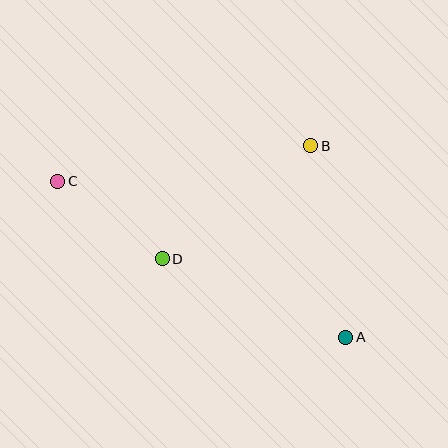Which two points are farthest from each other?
Points A and C are farthest from each other.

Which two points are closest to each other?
Points C and D are closest to each other.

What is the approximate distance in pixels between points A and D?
The distance between A and D is approximately 199 pixels.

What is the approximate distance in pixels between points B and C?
The distance between B and C is approximately 255 pixels.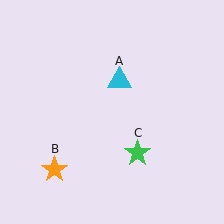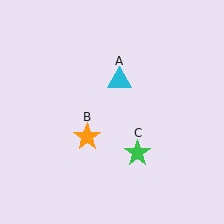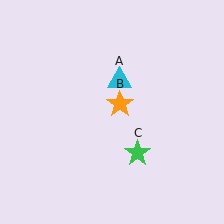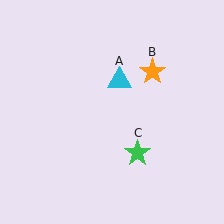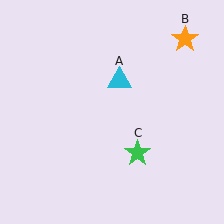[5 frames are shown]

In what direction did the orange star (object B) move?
The orange star (object B) moved up and to the right.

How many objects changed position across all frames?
1 object changed position: orange star (object B).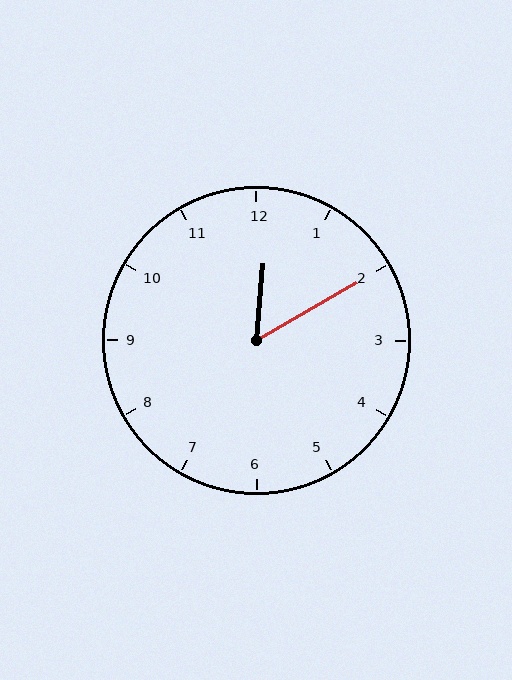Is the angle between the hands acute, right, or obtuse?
It is acute.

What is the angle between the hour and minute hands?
Approximately 55 degrees.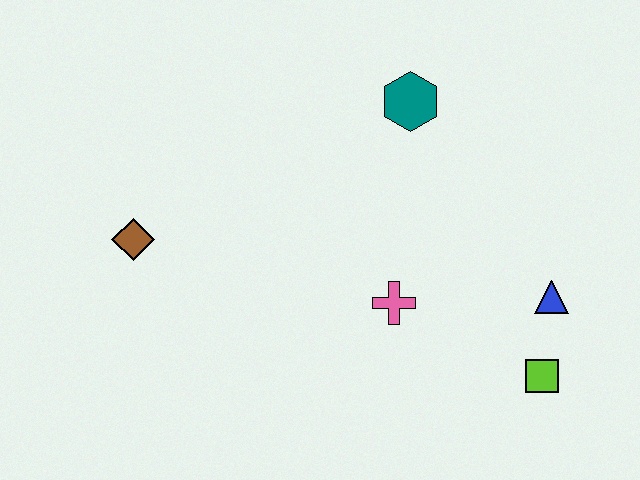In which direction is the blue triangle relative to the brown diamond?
The blue triangle is to the right of the brown diamond.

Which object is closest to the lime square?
The blue triangle is closest to the lime square.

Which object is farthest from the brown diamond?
The lime square is farthest from the brown diamond.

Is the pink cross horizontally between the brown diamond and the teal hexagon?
Yes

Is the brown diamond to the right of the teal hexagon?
No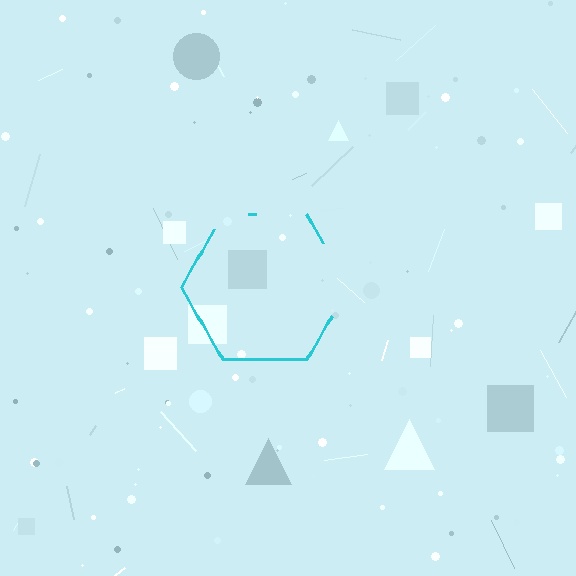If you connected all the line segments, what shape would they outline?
They would outline a hexagon.